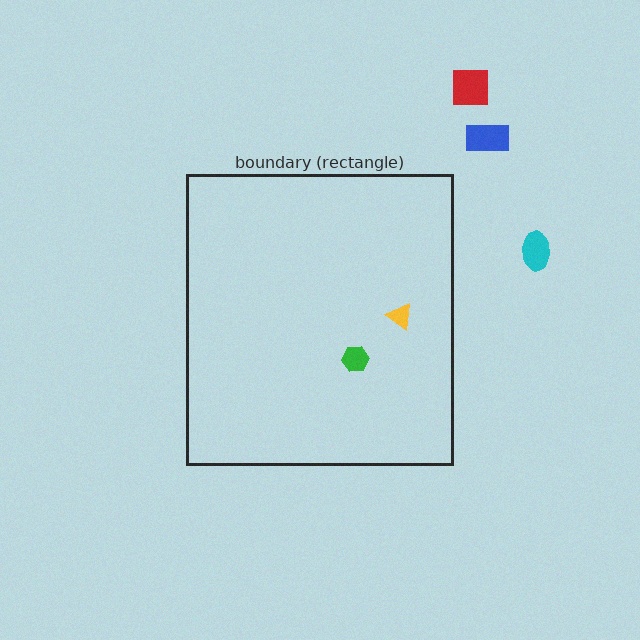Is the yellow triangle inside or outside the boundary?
Inside.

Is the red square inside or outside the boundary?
Outside.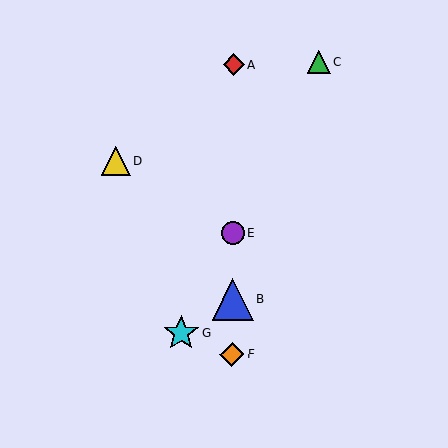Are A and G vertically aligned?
No, A is at x≈233 and G is at x≈181.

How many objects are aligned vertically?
4 objects (A, B, E, F) are aligned vertically.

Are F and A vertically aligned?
Yes, both are at x≈232.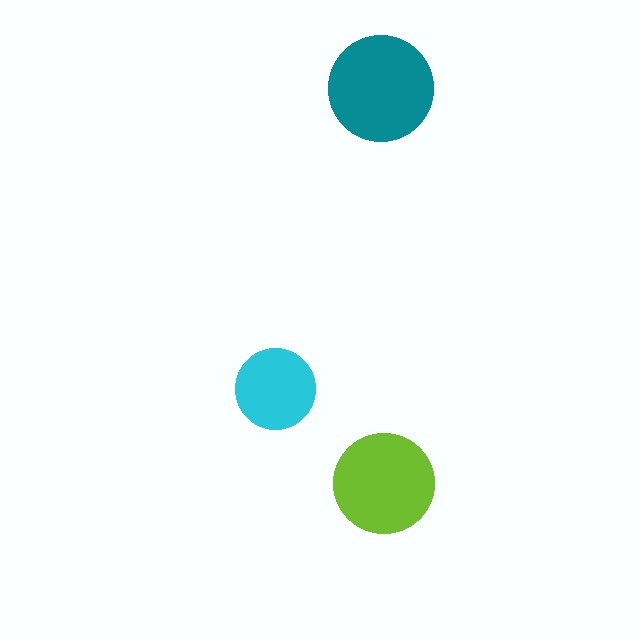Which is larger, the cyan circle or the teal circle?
The teal one.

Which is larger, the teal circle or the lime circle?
The teal one.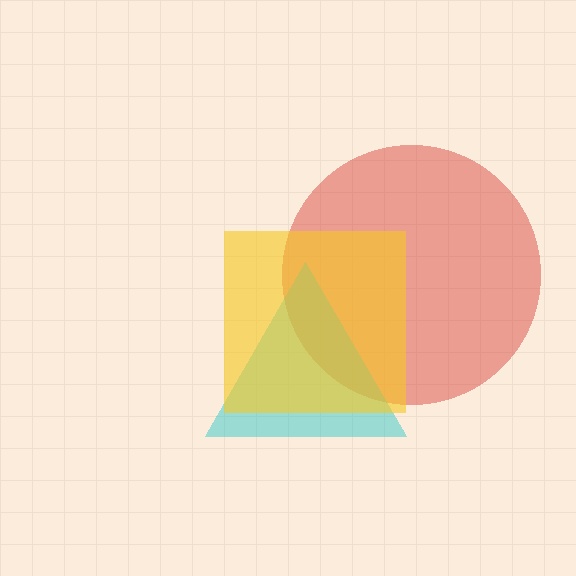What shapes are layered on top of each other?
The layered shapes are: a red circle, a cyan triangle, a yellow square.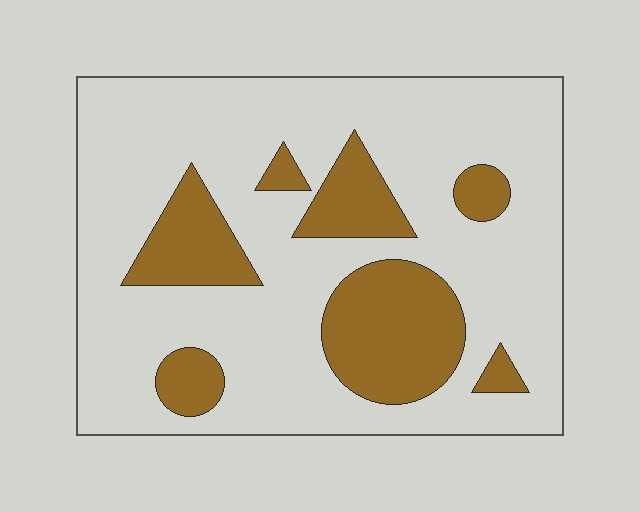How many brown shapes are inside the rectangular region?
7.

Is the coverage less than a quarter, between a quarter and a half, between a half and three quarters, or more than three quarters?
Less than a quarter.